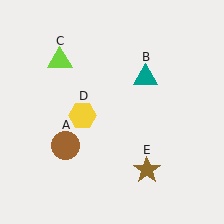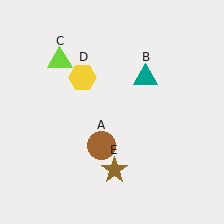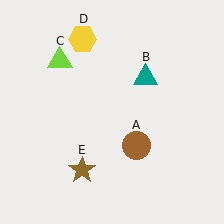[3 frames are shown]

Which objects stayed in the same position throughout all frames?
Teal triangle (object B) and lime triangle (object C) remained stationary.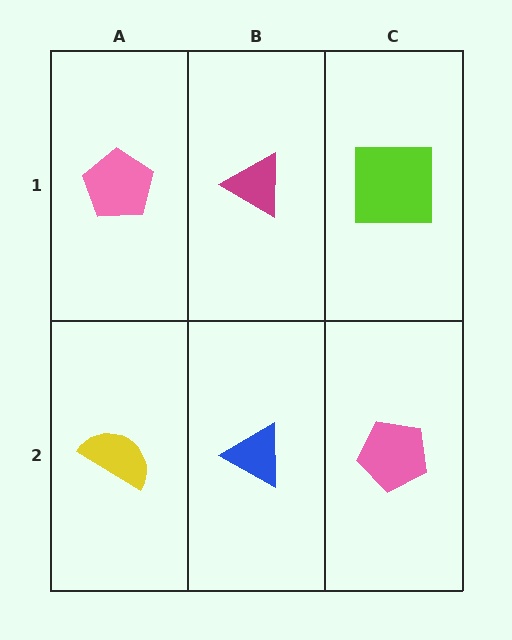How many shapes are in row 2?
3 shapes.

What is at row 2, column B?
A blue triangle.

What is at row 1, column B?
A magenta triangle.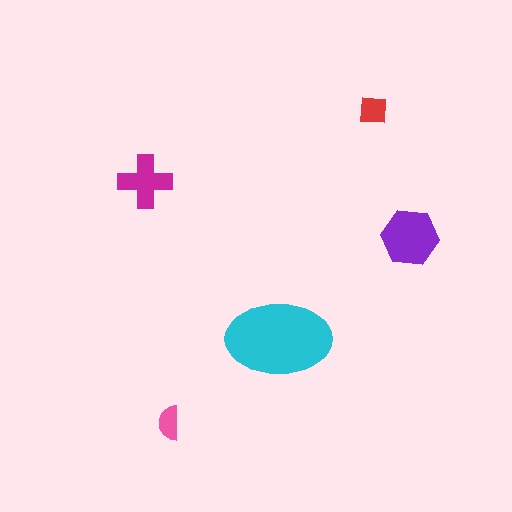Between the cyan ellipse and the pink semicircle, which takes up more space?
The cyan ellipse.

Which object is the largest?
The cyan ellipse.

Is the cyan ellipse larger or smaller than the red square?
Larger.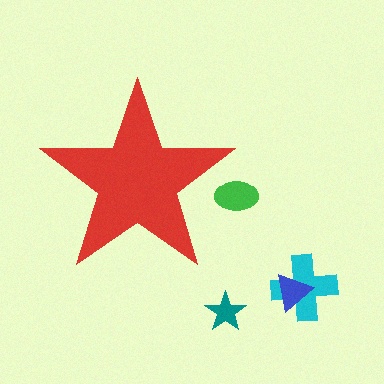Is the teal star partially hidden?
No, the teal star is fully visible.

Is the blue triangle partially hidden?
No, the blue triangle is fully visible.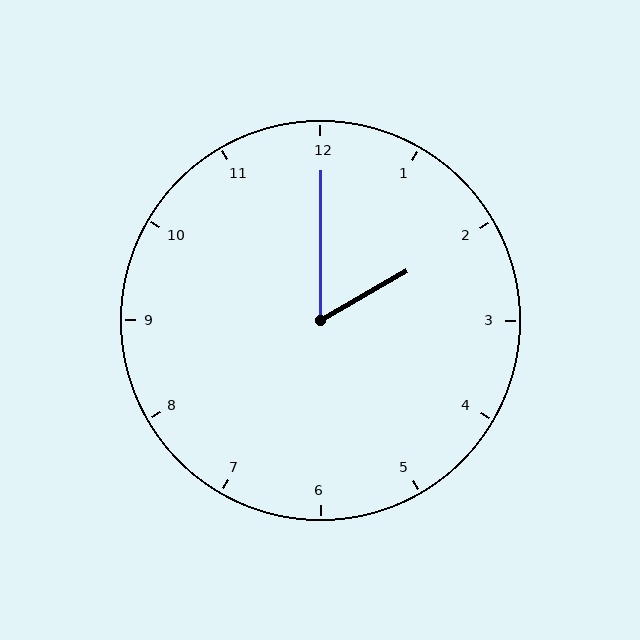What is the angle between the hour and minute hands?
Approximately 60 degrees.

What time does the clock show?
2:00.